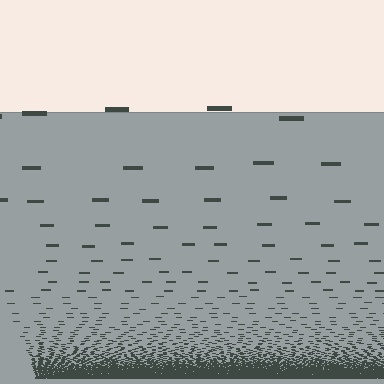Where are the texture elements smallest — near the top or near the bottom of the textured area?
Near the bottom.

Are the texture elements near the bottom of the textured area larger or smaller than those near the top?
Smaller. The gradient is inverted — elements near the bottom are smaller and denser.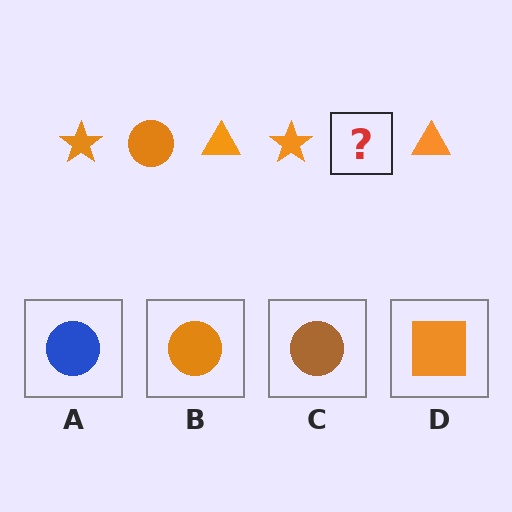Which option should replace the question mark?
Option B.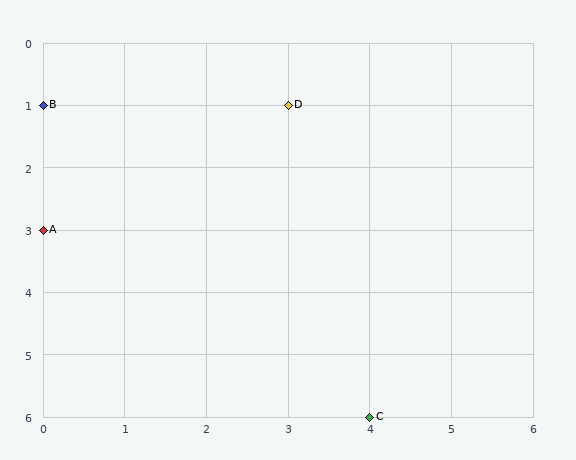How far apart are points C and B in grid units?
Points C and B are 4 columns and 5 rows apart (about 6.4 grid units diagonally).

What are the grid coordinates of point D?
Point D is at grid coordinates (3, 1).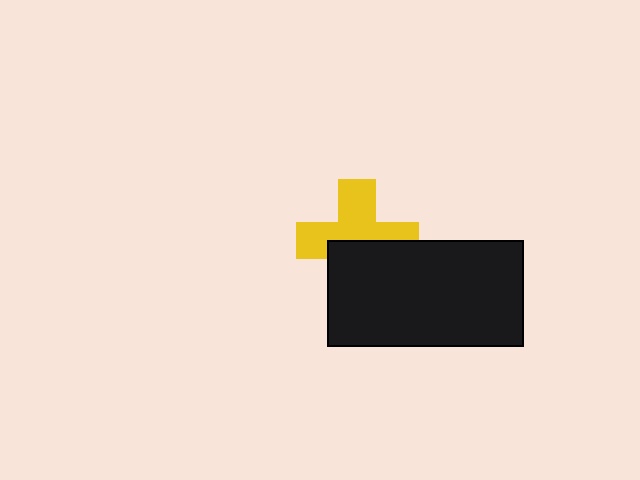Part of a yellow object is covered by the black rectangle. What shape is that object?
It is a cross.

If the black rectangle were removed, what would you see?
You would see the complete yellow cross.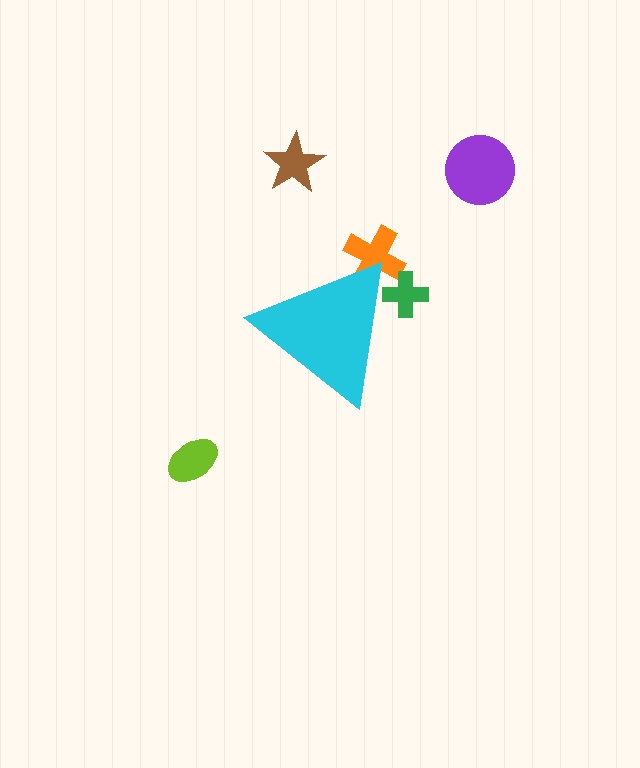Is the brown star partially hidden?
No, the brown star is fully visible.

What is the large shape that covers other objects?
A cyan triangle.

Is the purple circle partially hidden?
No, the purple circle is fully visible.